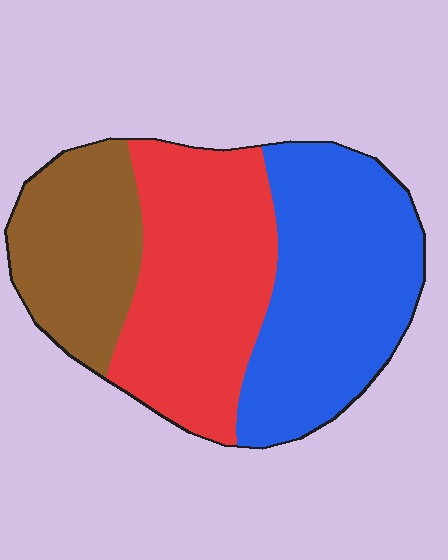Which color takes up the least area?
Brown, at roughly 25%.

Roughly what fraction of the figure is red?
Red covers roughly 35% of the figure.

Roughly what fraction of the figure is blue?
Blue covers 39% of the figure.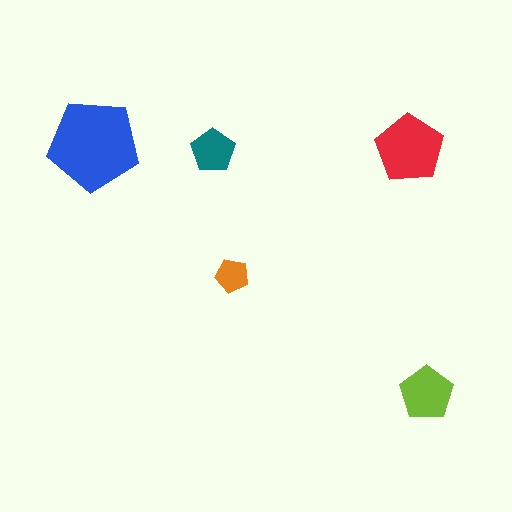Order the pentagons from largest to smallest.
the blue one, the red one, the lime one, the teal one, the orange one.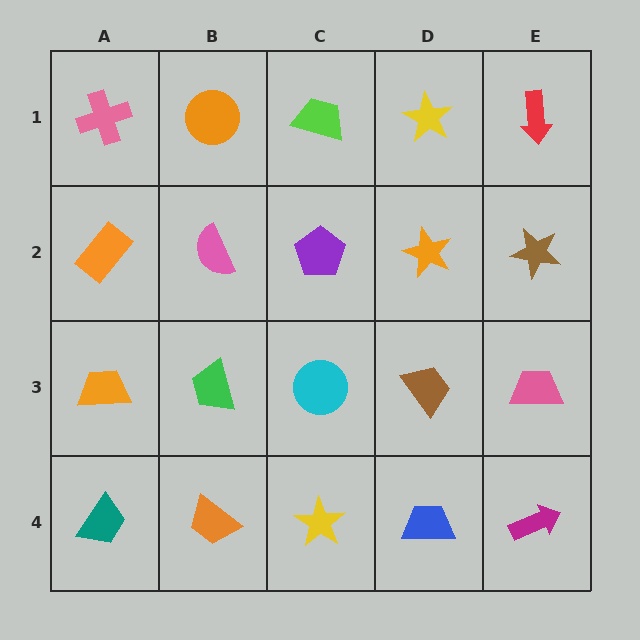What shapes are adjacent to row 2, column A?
A pink cross (row 1, column A), an orange trapezoid (row 3, column A), a pink semicircle (row 2, column B).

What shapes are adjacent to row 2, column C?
A lime trapezoid (row 1, column C), a cyan circle (row 3, column C), a pink semicircle (row 2, column B), an orange star (row 2, column D).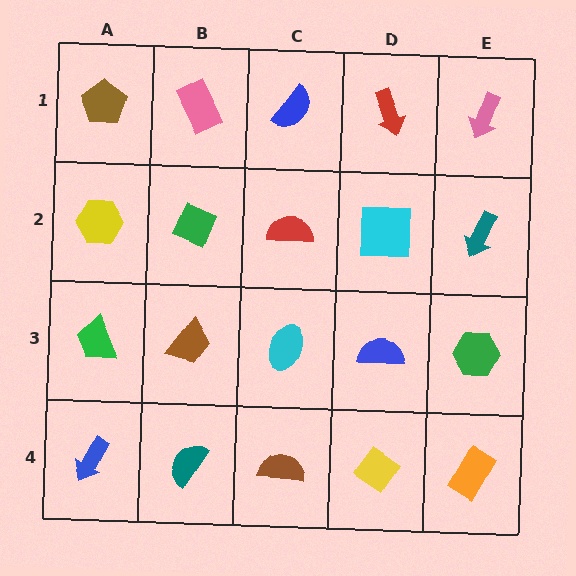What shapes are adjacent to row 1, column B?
A green diamond (row 2, column B), a brown pentagon (row 1, column A), a blue semicircle (row 1, column C).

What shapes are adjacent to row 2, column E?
A pink arrow (row 1, column E), a green hexagon (row 3, column E), a cyan square (row 2, column D).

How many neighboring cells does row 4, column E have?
2.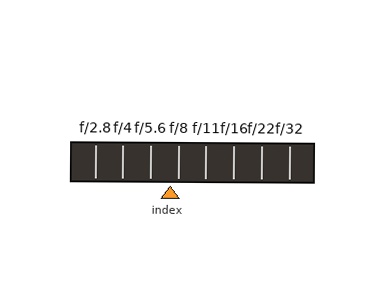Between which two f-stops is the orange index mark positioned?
The index mark is between f/5.6 and f/8.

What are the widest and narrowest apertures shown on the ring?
The widest aperture shown is f/2.8 and the narrowest is f/32.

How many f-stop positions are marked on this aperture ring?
There are 8 f-stop positions marked.